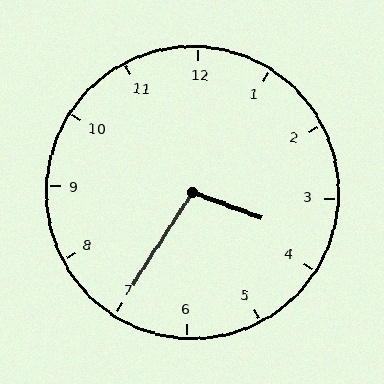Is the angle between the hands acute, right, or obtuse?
It is obtuse.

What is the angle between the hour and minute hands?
Approximately 102 degrees.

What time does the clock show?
3:35.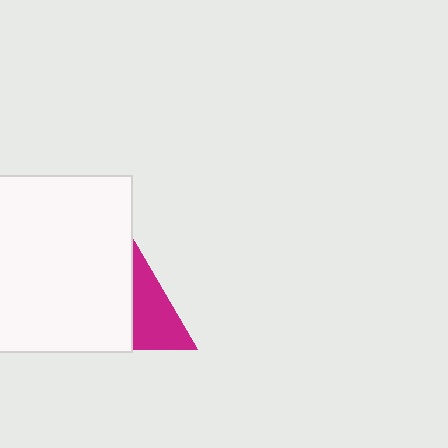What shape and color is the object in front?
The object in front is a white square.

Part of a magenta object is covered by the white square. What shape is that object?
It is a triangle.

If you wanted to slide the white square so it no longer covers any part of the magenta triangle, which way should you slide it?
Slide it left — that is the most direct way to separate the two shapes.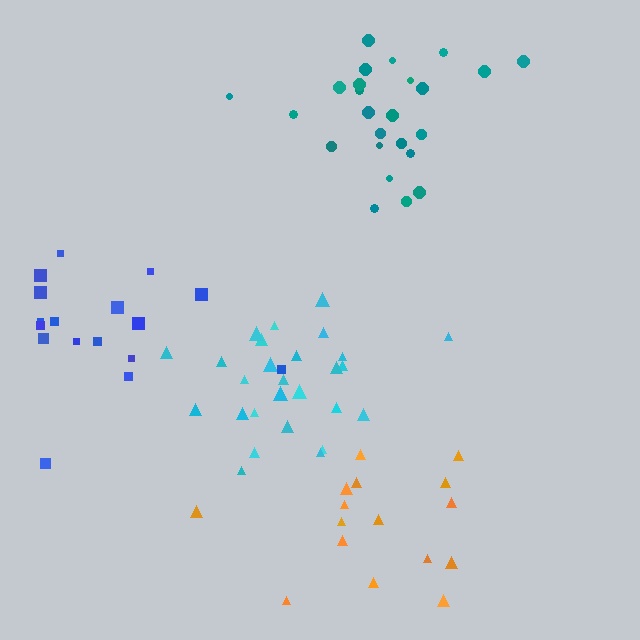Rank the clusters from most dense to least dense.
teal, cyan, orange, blue.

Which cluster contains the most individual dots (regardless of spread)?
Cyan (27).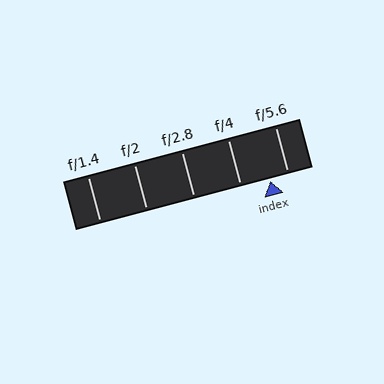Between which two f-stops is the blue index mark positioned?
The index mark is between f/4 and f/5.6.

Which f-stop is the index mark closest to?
The index mark is closest to f/5.6.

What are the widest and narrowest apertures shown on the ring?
The widest aperture shown is f/1.4 and the narrowest is f/5.6.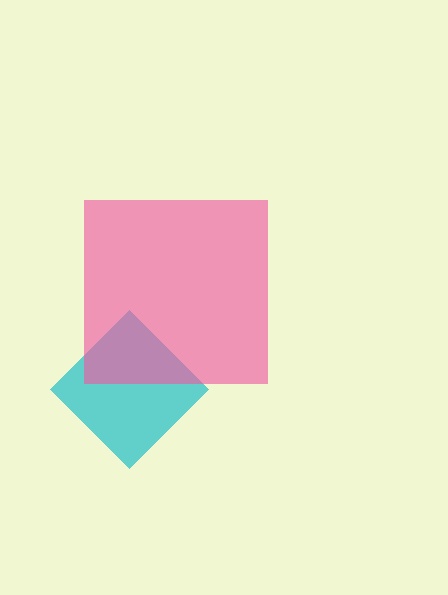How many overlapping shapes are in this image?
There are 2 overlapping shapes in the image.